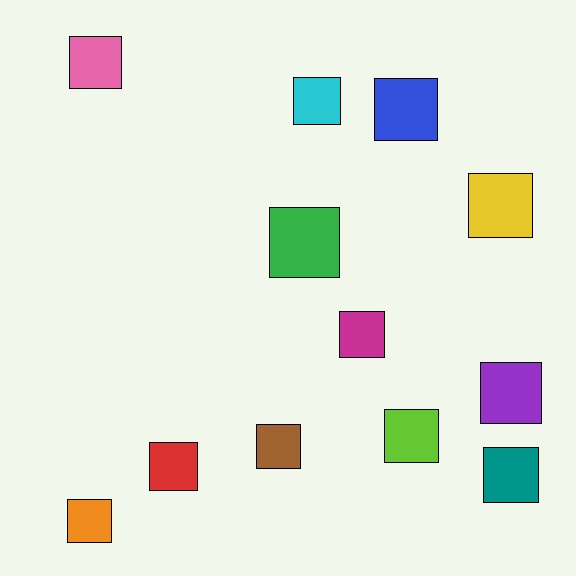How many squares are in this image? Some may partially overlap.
There are 12 squares.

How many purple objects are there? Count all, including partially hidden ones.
There is 1 purple object.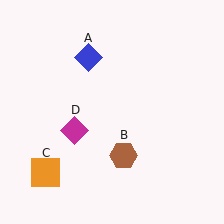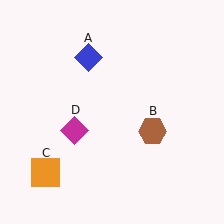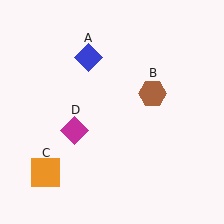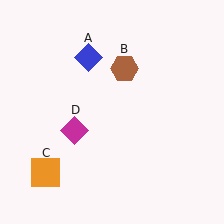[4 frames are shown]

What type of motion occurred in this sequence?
The brown hexagon (object B) rotated counterclockwise around the center of the scene.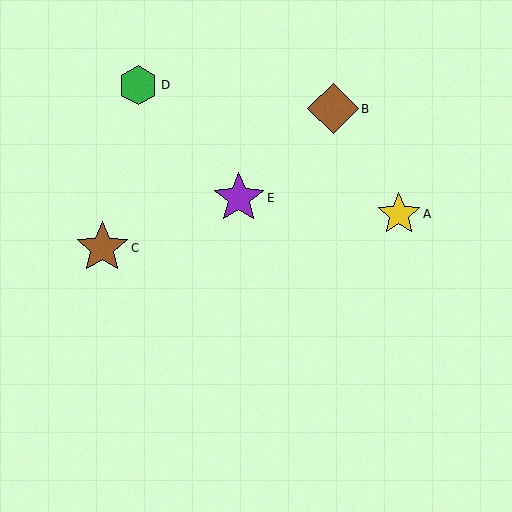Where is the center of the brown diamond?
The center of the brown diamond is at (333, 109).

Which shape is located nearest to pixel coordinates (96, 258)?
The brown star (labeled C) at (102, 248) is nearest to that location.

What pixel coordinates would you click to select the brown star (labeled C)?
Click at (102, 248) to select the brown star C.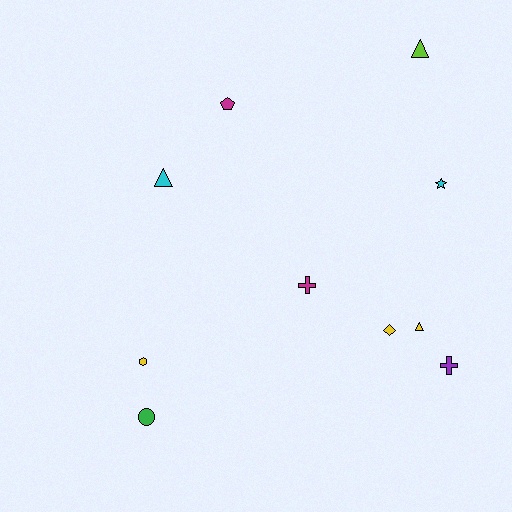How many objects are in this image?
There are 10 objects.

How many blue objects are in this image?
There are no blue objects.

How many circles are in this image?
There is 1 circle.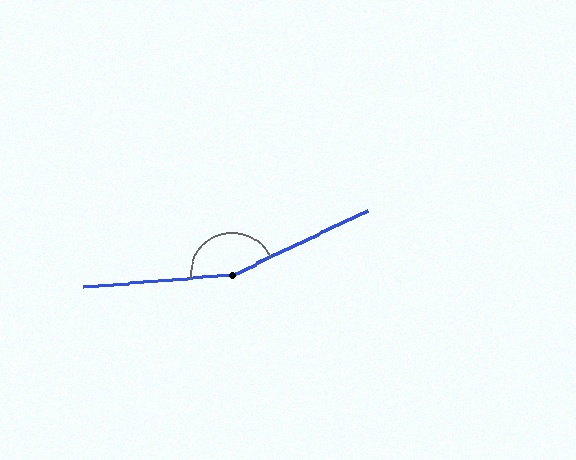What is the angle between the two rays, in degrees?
Approximately 159 degrees.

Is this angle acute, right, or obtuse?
It is obtuse.